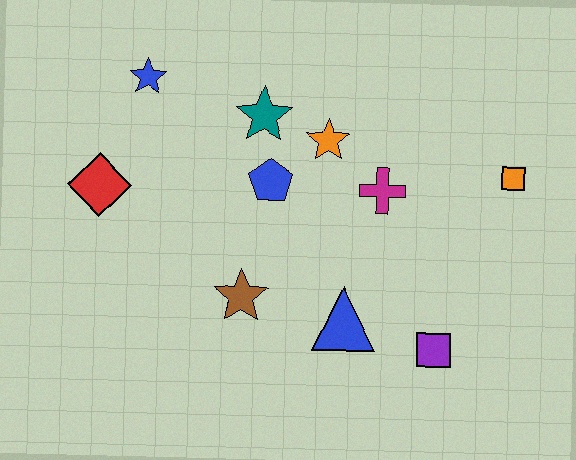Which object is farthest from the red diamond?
The orange square is farthest from the red diamond.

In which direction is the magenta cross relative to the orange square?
The magenta cross is to the left of the orange square.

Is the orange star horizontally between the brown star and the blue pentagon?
No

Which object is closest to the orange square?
The magenta cross is closest to the orange square.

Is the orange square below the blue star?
Yes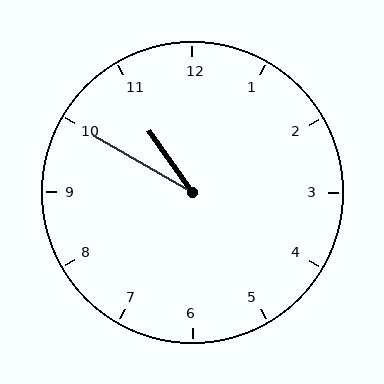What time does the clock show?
10:50.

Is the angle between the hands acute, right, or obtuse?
It is acute.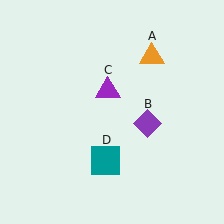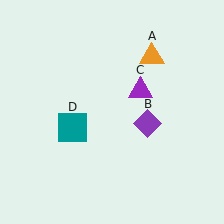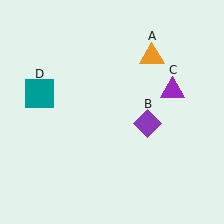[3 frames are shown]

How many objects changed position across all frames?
2 objects changed position: purple triangle (object C), teal square (object D).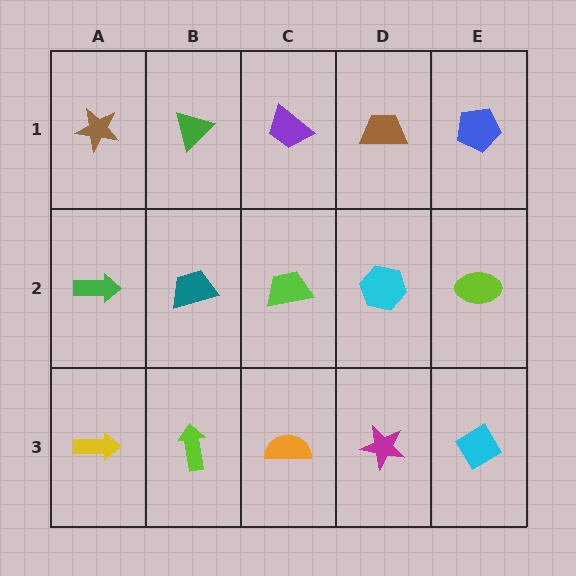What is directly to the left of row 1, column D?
A purple trapezoid.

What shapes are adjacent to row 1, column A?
A green arrow (row 2, column A), a green triangle (row 1, column B).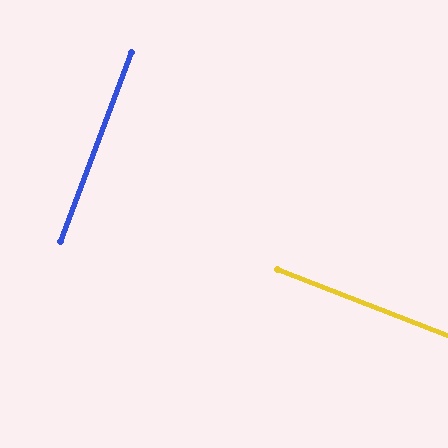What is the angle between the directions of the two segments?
Approximately 89 degrees.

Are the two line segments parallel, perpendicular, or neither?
Perpendicular — they meet at approximately 89°.